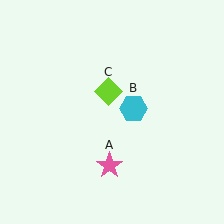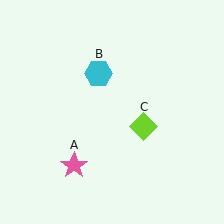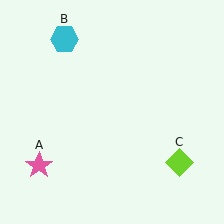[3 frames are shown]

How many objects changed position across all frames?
3 objects changed position: pink star (object A), cyan hexagon (object B), lime diamond (object C).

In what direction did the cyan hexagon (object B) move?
The cyan hexagon (object B) moved up and to the left.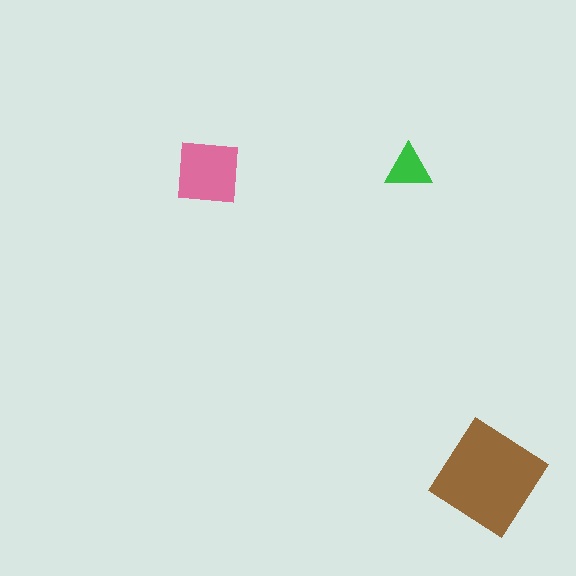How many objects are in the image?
There are 3 objects in the image.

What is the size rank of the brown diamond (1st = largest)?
1st.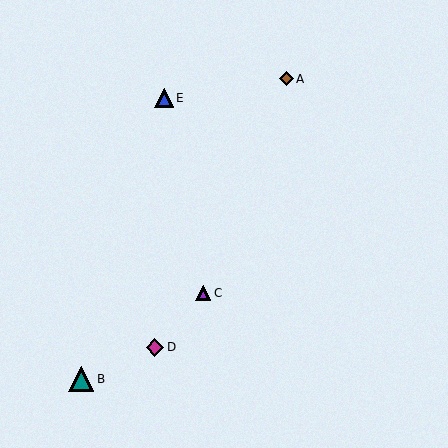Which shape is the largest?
The teal triangle (labeled B) is the largest.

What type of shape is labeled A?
Shape A is a brown diamond.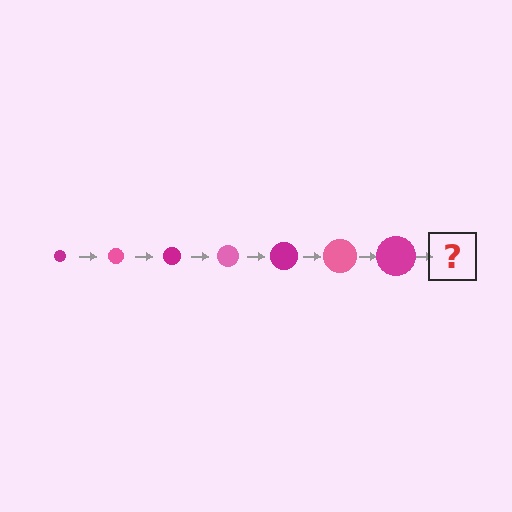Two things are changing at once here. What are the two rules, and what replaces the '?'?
The two rules are that the circle grows larger each step and the color cycles through magenta and pink. The '?' should be a pink circle, larger than the previous one.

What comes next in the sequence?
The next element should be a pink circle, larger than the previous one.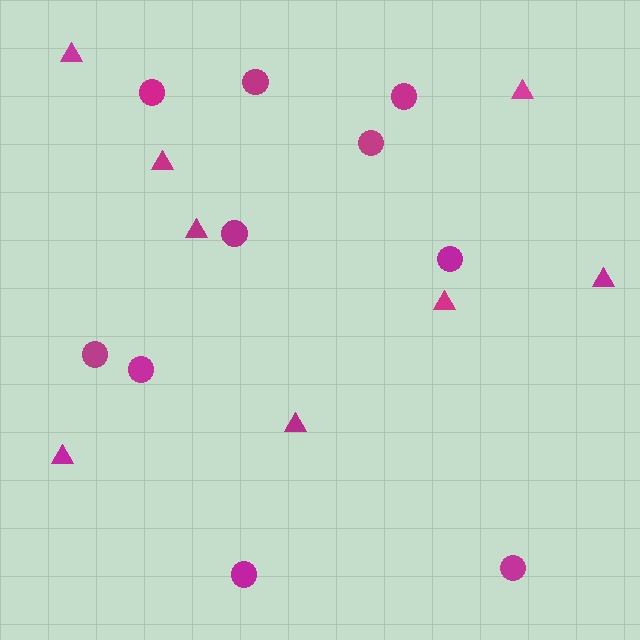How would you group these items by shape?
There are 2 groups: one group of circles (10) and one group of triangles (8).